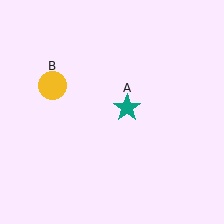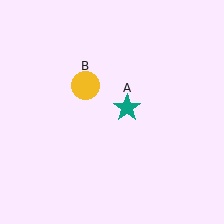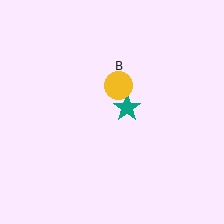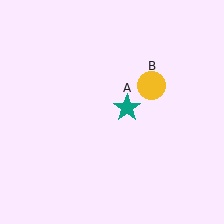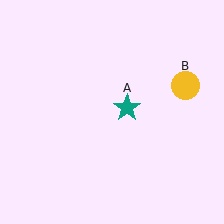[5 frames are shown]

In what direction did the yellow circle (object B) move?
The yellow circle (object B) moved right.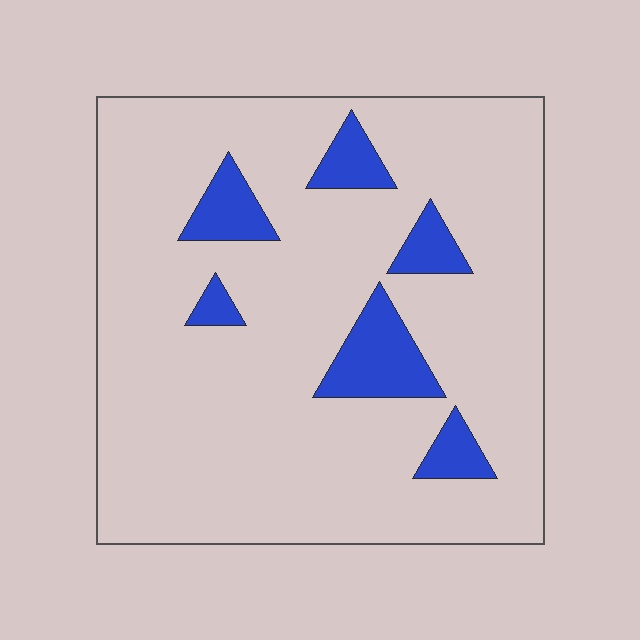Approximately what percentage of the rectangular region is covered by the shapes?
Approximately 10%.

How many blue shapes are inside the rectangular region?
6.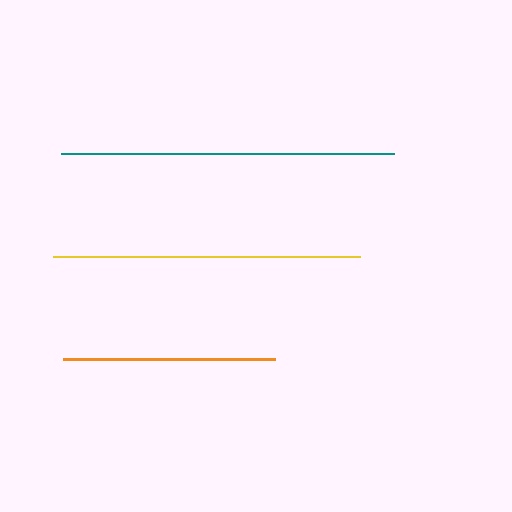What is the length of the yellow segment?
The yellow segment is approximately 307 pixels long.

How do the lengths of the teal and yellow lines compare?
The teal and yellow lines are approximately the same length.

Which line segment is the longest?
The teal line is the longest at approximately 333 pixels.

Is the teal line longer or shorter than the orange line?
The teal line is longer than the orange line.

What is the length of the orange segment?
The orange segment is approximately 212 pixels long.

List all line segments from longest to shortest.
From longest to shortest: teal, yellow, orange.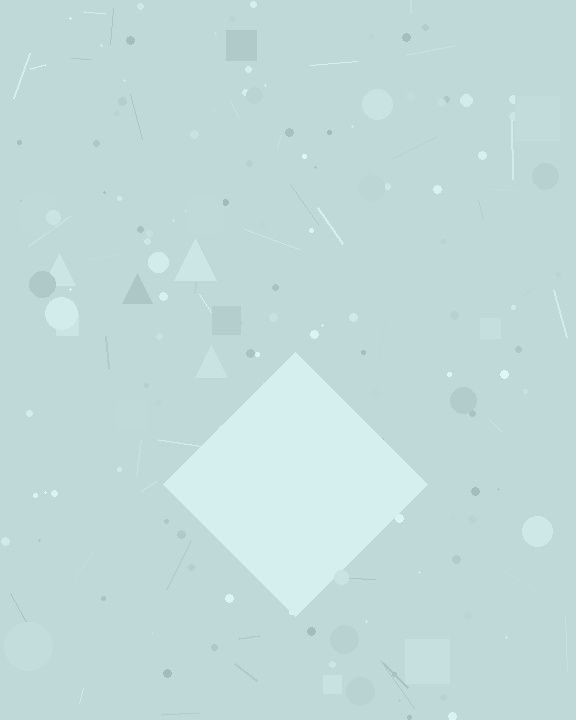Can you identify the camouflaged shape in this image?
The camouflaged shape is a diamond.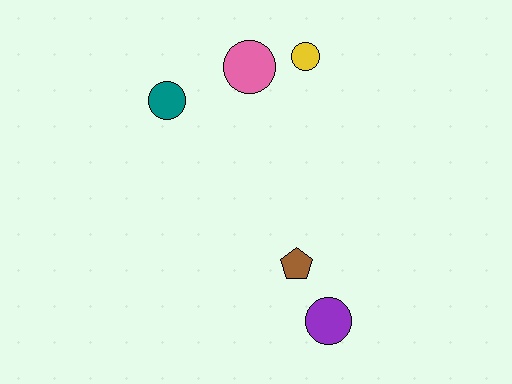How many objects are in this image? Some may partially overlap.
There are 5 objects.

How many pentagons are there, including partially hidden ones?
There is 1 pentagon.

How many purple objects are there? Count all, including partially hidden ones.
There is 1 purple object.